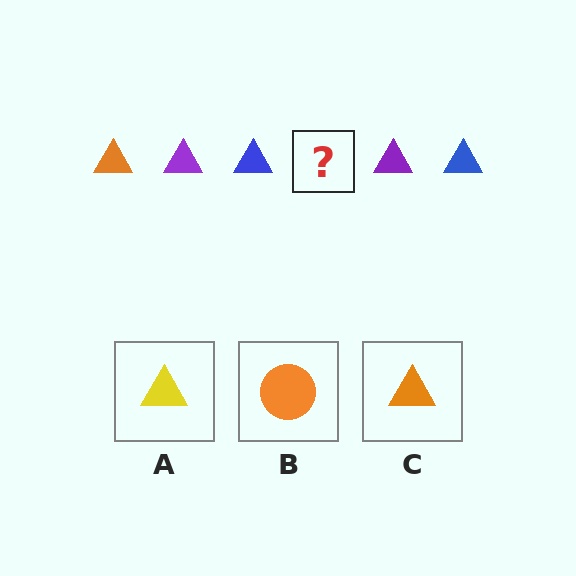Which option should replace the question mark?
Option C.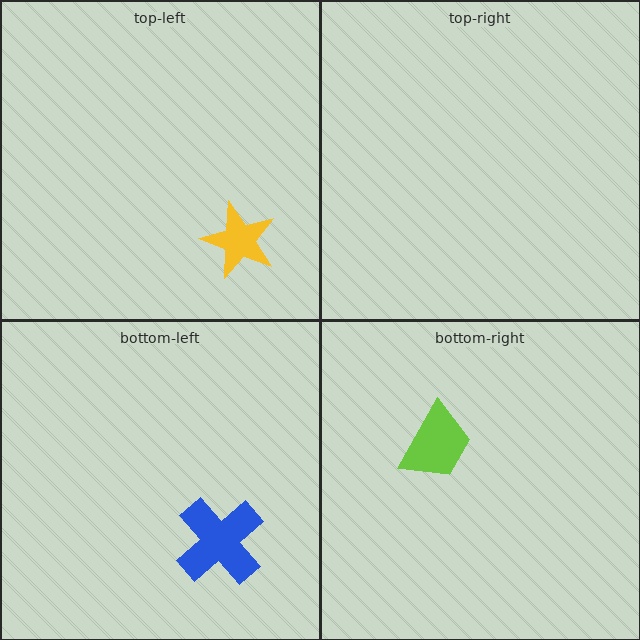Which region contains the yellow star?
The top-left region.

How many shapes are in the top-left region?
1.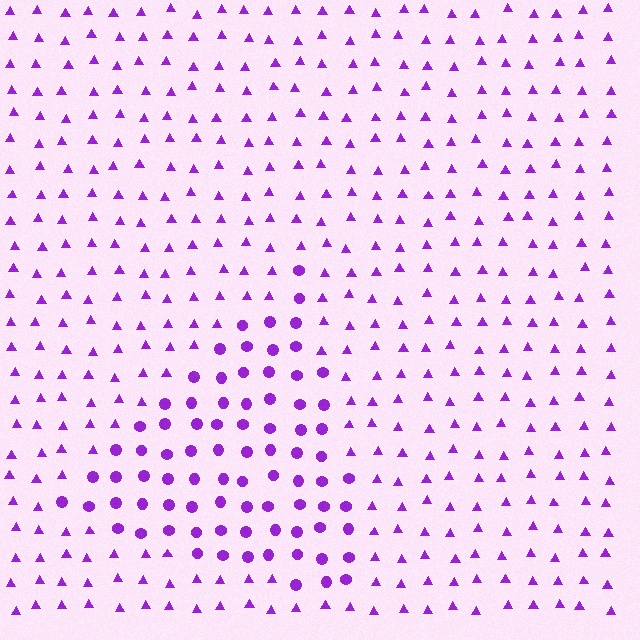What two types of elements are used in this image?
The image uses circles inside the triangle region and triangles outside it.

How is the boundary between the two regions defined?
The boundary is defined by a change in element shape: circles inside vs. triangles outside. All elements share the same color and spacing.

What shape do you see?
I see a triangle.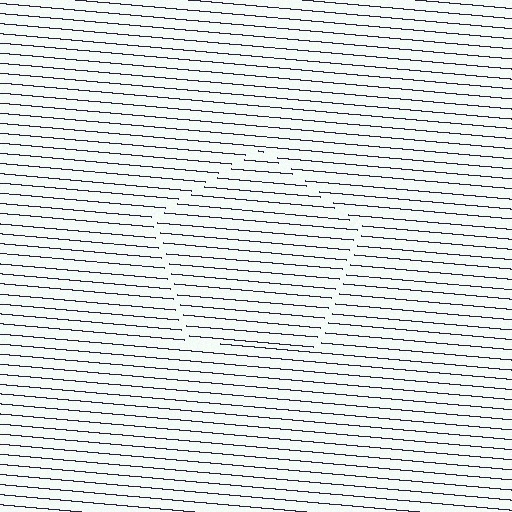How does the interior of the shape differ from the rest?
The interior of the shape contains the same grating, shifted by half a period — the contour is defined by the phase discontinuity where line-ends from the inner and outer gratings abut.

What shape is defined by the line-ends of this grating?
An illusory pentagon. The interior of the shape contains the same grating, shifted by half a period — the contour is defined by the phase discontinuity where line-ends from the inner and outer gratings abut.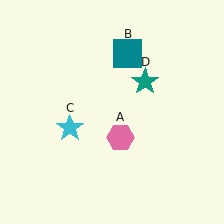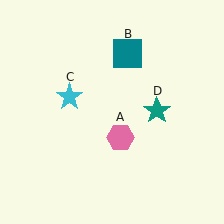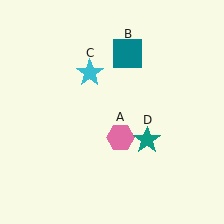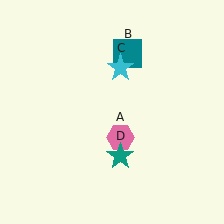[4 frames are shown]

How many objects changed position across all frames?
2 objects changed position: cyan star (object C), teal star (object D).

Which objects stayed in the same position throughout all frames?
Pink hexagon (object A) and teal square (object B) remained stationary.